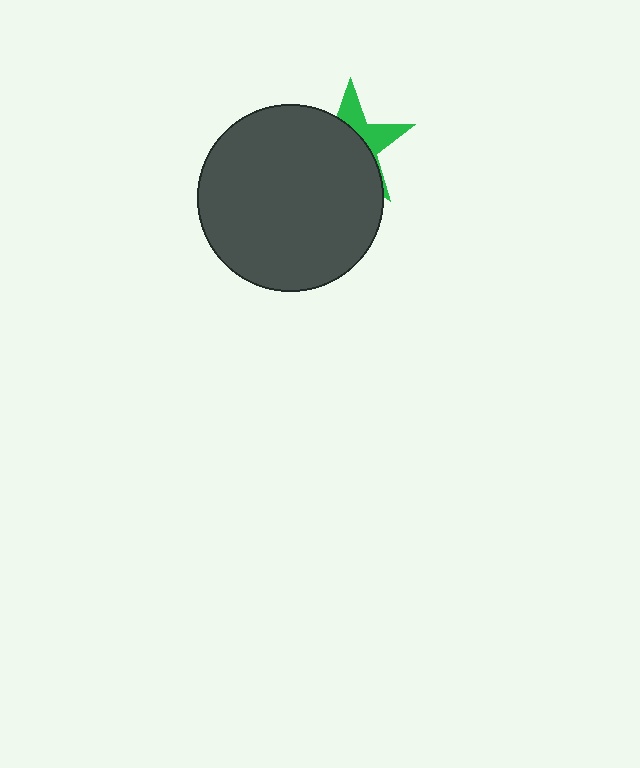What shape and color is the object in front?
The object in front is a dark gray circle.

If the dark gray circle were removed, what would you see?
You would see the complete green star.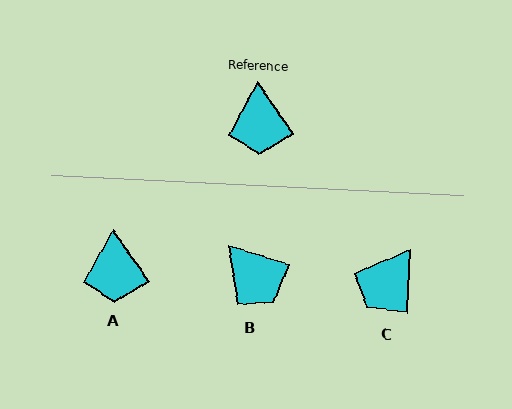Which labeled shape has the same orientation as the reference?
A.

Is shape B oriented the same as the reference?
No, it is off by about 37 degrees.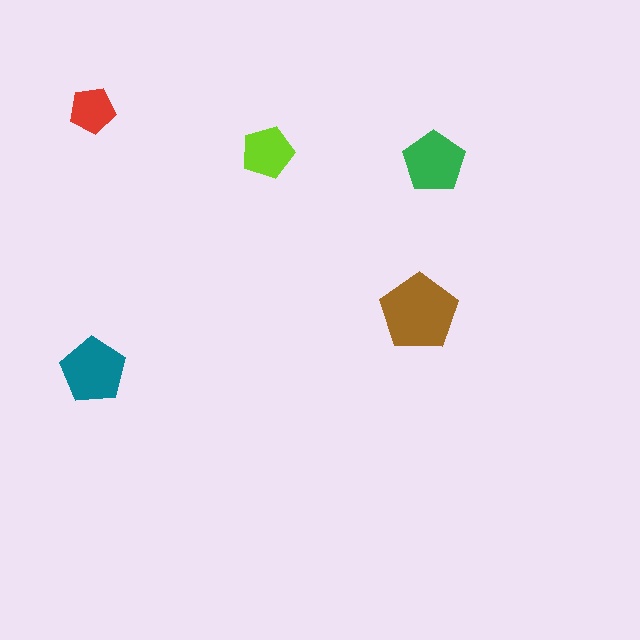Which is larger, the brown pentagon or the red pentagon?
The brown one.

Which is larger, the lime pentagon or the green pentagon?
The green one.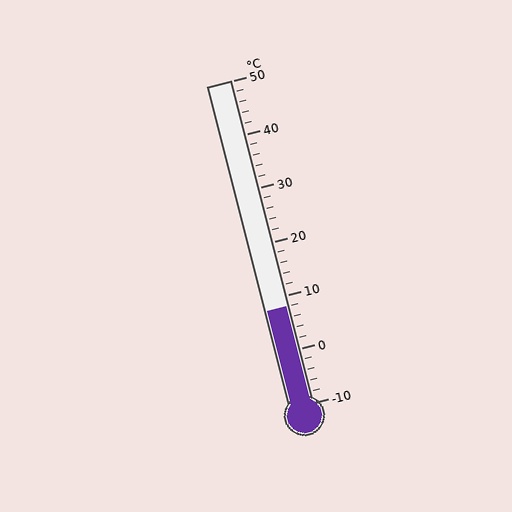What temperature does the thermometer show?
The thermometer shows approximately 8°C.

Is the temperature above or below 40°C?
The temperature is below 40°C.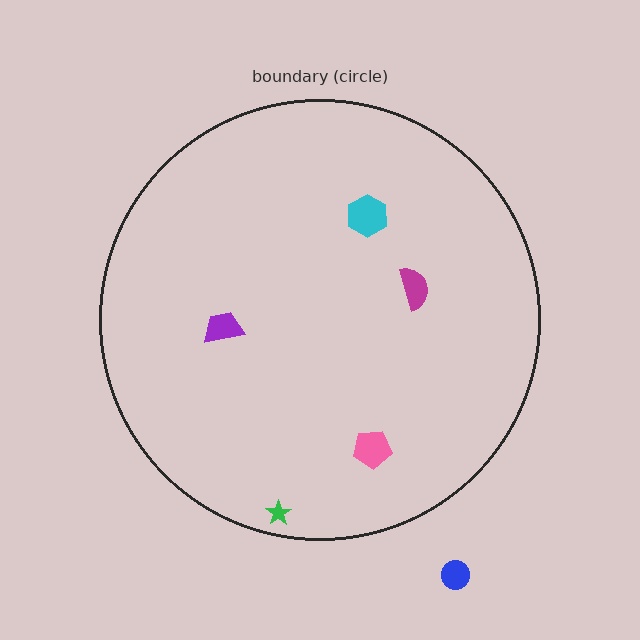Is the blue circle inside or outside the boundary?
Outside.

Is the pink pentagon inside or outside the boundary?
Inside.